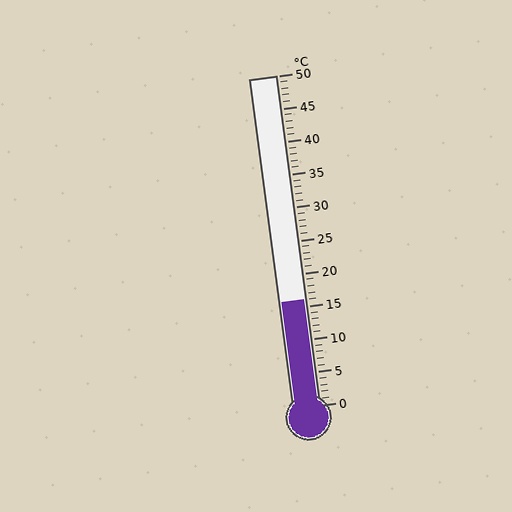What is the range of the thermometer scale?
The thermometer scale ranges from 0°C to 50°C.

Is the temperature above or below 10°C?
The temperature is above 10°C.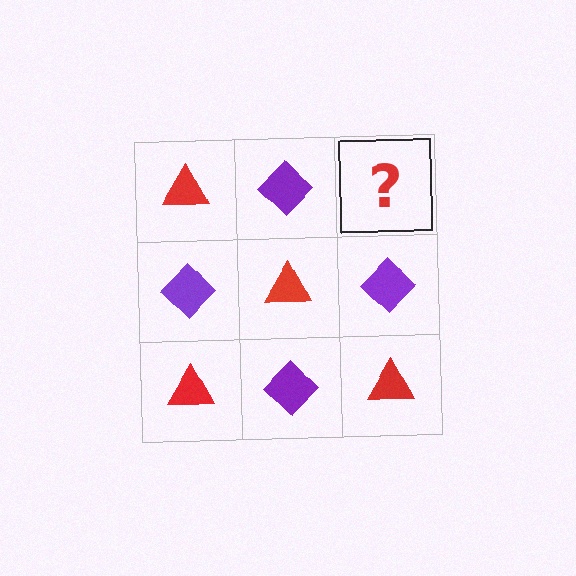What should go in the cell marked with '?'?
The missing cell should contain a red triangle.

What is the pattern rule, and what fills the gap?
The rule is that it alternates red triangle and purple diamond in a checkerboard pattern. The gap should be filled with a red triangle.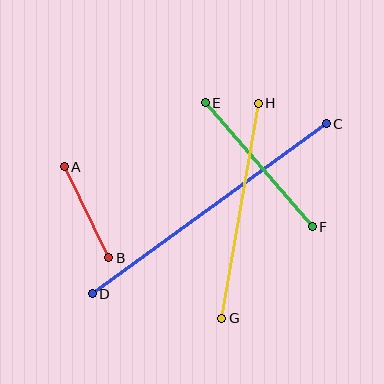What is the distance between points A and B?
The distance is approximately 101 pixels.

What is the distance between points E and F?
The distance is approximately 164 pixels.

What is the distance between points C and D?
The distance is approximately 289 pixels.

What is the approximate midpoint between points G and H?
The midpoint is at approximately (240, 211) pixels.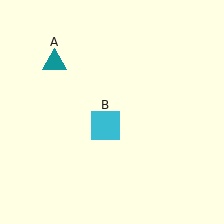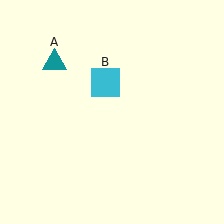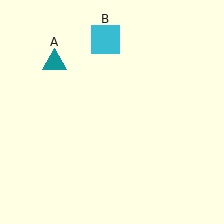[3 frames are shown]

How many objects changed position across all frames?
1 object changed position: cyan square (object B).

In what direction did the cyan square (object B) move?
The cyan square (object B) moved up.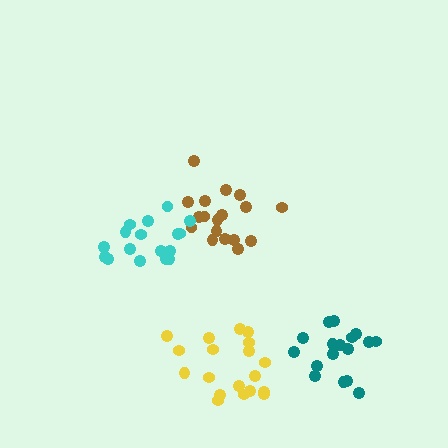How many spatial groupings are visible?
There are 4 spatial groupings.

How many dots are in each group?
Group 1: 18 dots, Group 2: 19 dots, Group 3: 17 dots, Group 4: 17 dots (71 total).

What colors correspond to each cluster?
The clusters are colored: brown, yellow, cyan, teal.